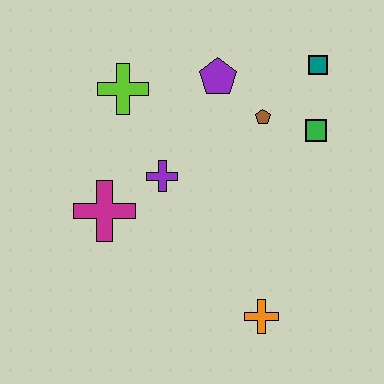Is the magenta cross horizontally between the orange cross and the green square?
No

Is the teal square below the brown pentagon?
No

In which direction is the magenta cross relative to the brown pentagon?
The magenta cross is to the left of the brown pentagon.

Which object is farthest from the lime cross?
The orange cross is farthest from the lime cross.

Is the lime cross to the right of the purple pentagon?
No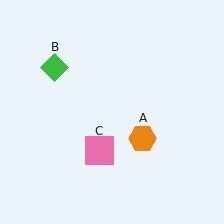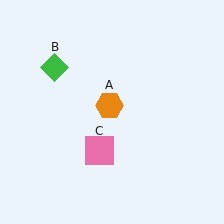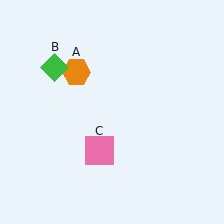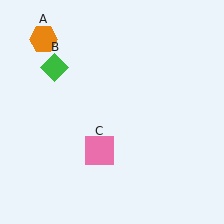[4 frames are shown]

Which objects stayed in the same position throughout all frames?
Green diamond (object B) and pink square (object C) remained stationary.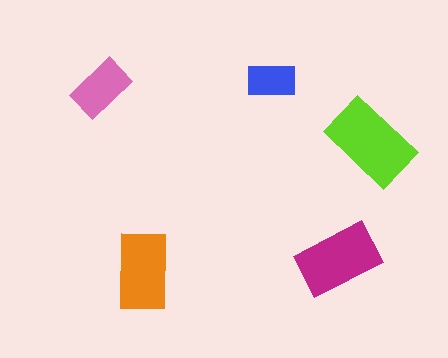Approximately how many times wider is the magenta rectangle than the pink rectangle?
About 1.5 times wider.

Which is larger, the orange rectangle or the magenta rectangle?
The magenta one.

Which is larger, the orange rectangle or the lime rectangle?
The lime one.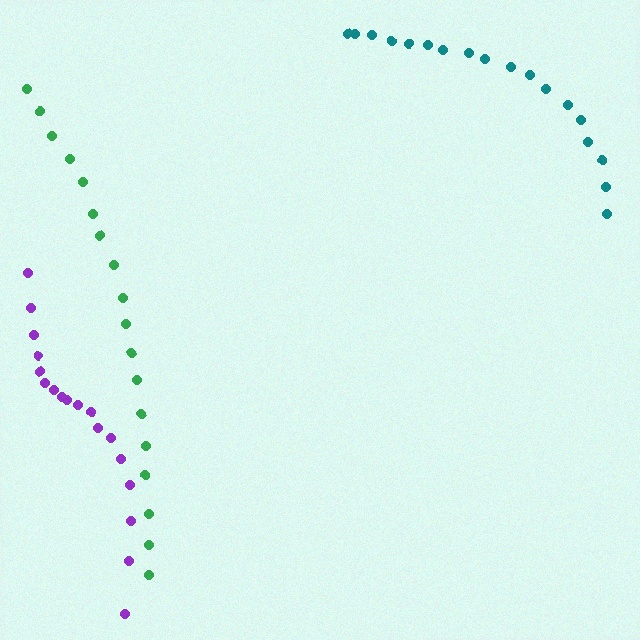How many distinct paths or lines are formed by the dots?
There are 3 distinct paths.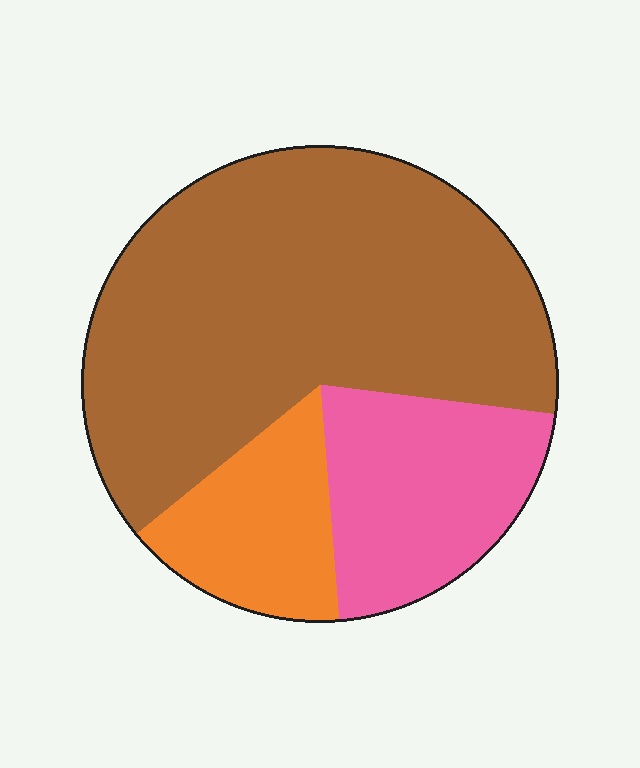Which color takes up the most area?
Brown, at roughly 65%.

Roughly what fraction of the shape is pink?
Pink takes up less than a quarter of the shape.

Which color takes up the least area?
Orange, at roughly 15%.